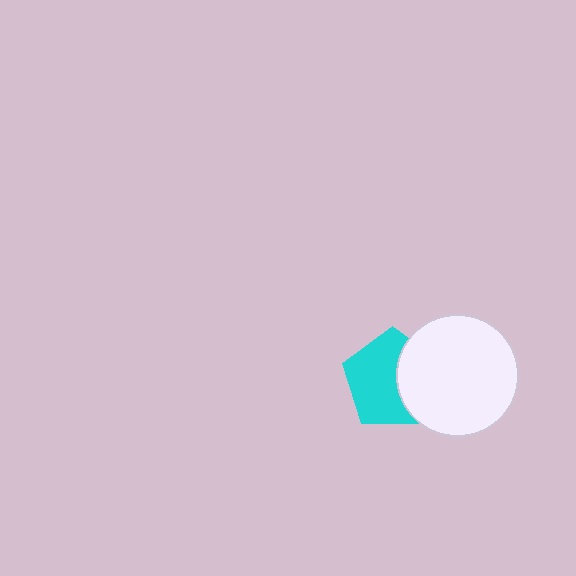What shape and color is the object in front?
The object in front is a white circle.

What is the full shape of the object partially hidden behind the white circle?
The partially hidden object is a cyan pentagon.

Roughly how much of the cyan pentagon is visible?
About half of it is visible (roughly 62%).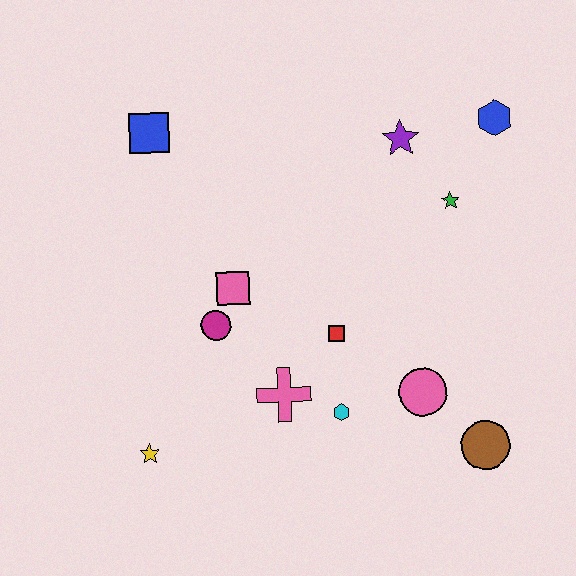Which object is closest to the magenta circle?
The pink square is closest to the magenta circle.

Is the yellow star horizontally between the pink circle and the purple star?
No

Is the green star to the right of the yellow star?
Yes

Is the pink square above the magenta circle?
Yes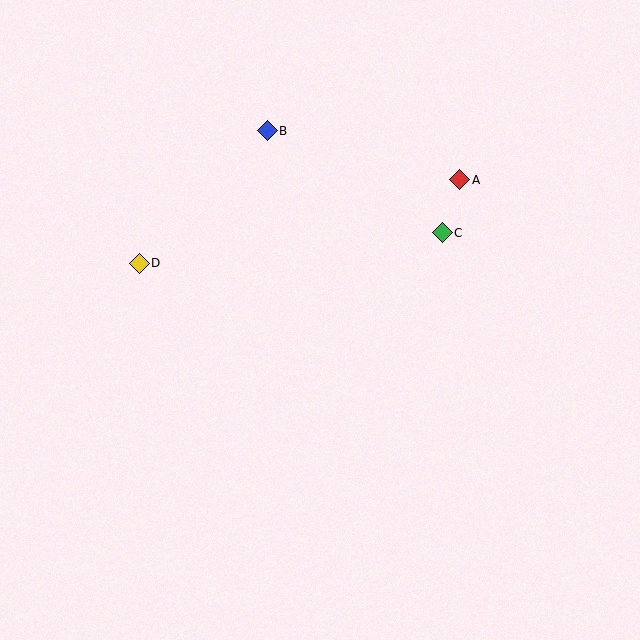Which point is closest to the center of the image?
Point C at (442, 233) is closest to the center.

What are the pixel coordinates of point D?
Point D is at (139, 263).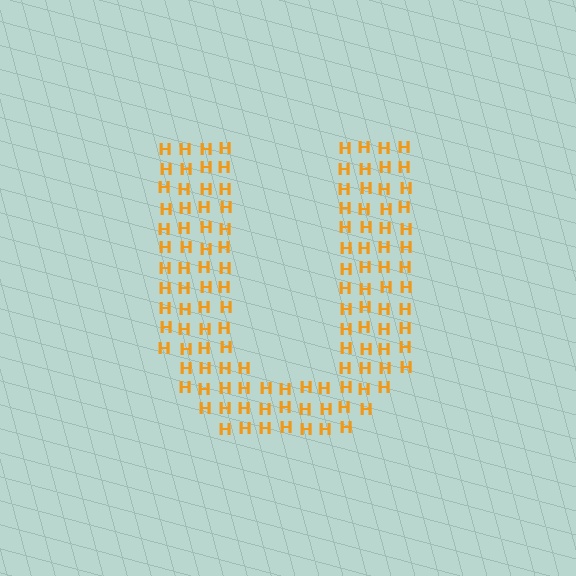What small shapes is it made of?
It is made of small letter H's.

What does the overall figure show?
The overall figure shows the letter U.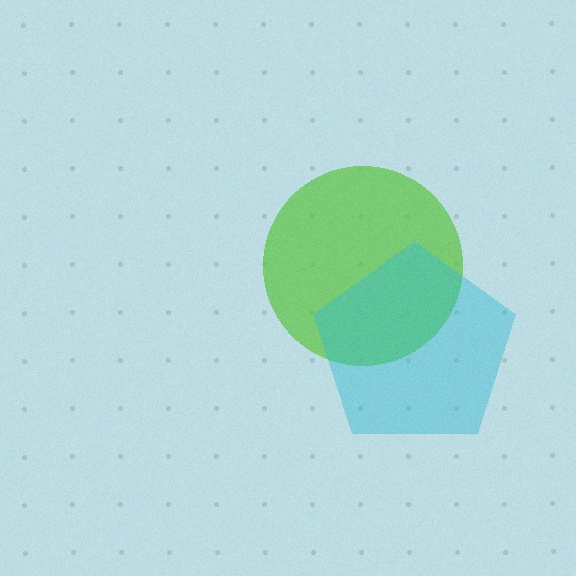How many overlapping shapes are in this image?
There are 2 overlapping shapes in the image.